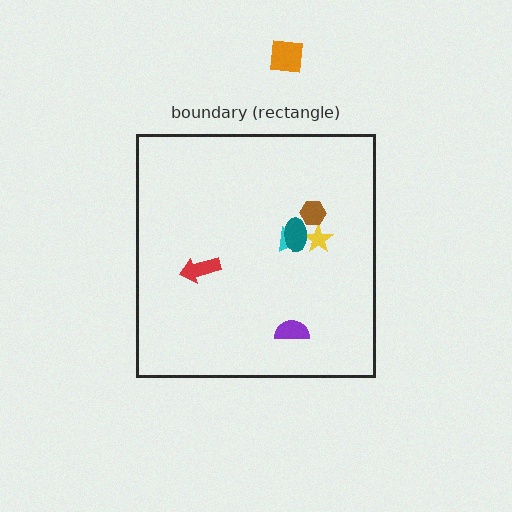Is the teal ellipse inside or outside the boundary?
Inside.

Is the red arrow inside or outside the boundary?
Inside.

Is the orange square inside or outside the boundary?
Outside.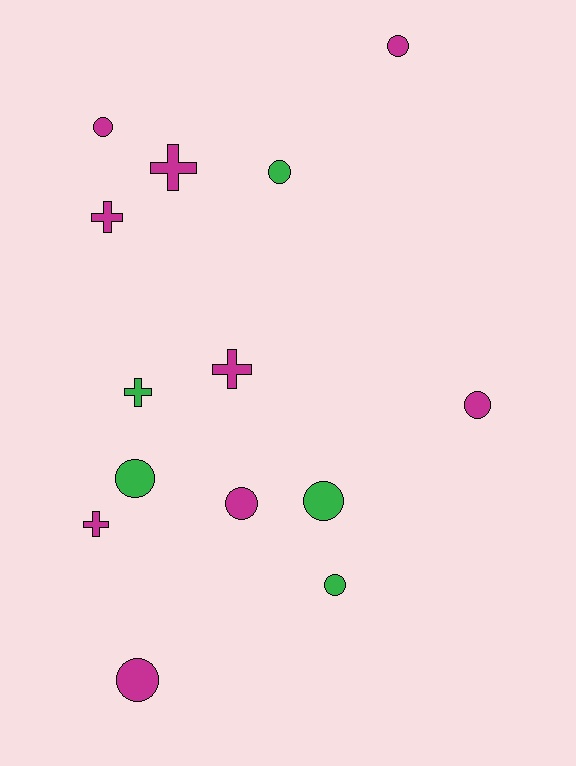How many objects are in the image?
There are 14 objects.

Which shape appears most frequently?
Circle, with 9 objects.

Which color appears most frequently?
Magenta, with 9 objects.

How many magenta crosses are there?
There are 4 magenta crosses.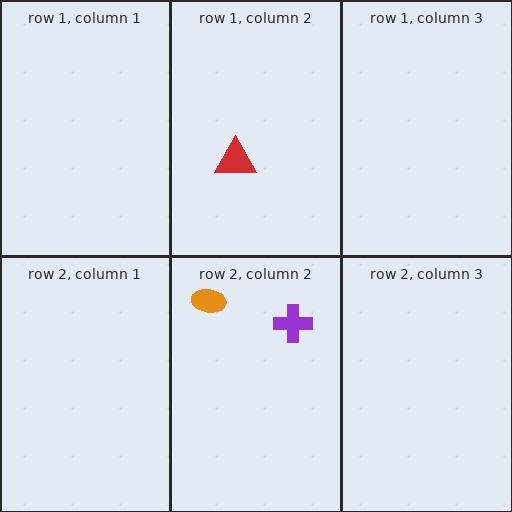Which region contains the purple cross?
The row 2, column 2 region.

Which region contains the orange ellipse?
The row 2, column 2 region.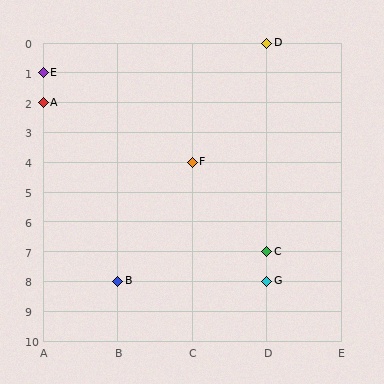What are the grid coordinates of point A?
Point A is at grid coordinates (A, 2).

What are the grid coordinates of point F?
Point F is at grid coordinates (C, 4).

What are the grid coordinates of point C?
Point C is at grid coordinates (D, 7).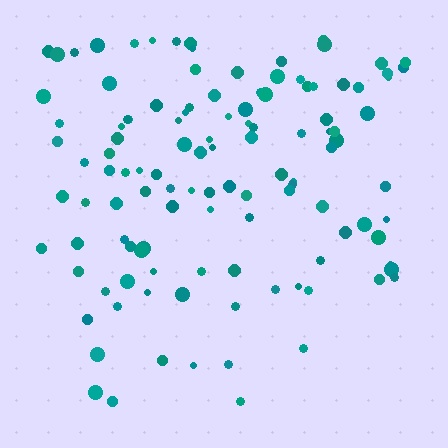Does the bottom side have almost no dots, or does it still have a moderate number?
Still a moderate number, just noticeably fewer than the top.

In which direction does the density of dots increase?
From bottom to top, with the top side densest.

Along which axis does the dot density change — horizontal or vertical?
Vertical.